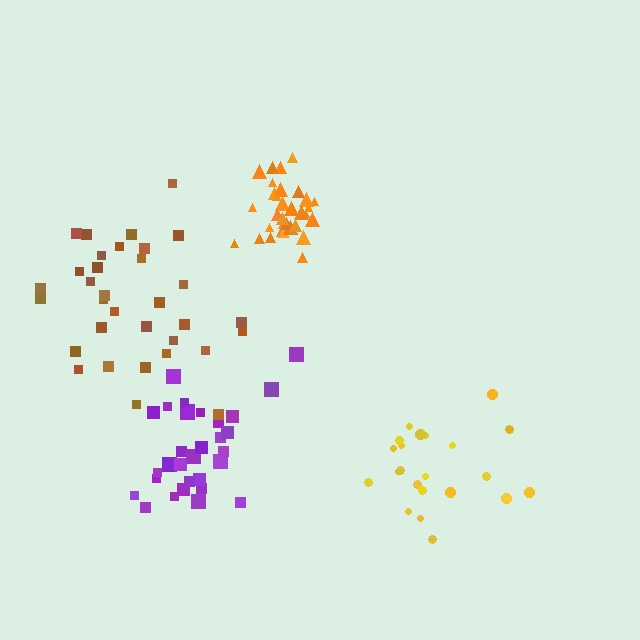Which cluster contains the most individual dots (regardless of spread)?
Orange (33).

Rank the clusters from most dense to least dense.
orange, purple, yellow, brown.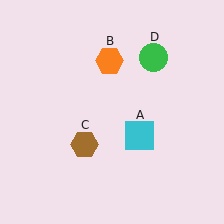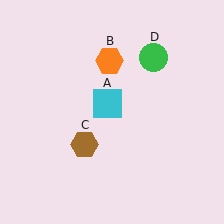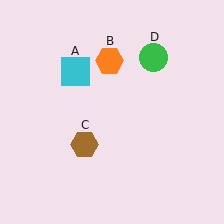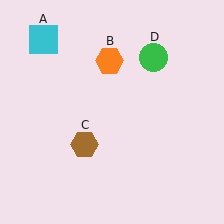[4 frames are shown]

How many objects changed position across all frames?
1 object changed position: cyan square (object A).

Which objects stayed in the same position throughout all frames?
Orange hexagon (object B) and brown hexagon (object C) and green circle (object D) remained stationary.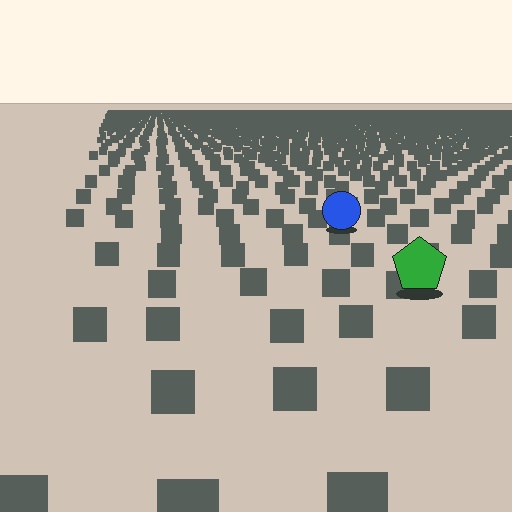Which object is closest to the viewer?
The green pentagon is closest. The texture marks near it are larger and more spread out.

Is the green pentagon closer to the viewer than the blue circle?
Yes. The green pentagon is closer — you can tell from the texture gradient: the ground texture is coarser near it.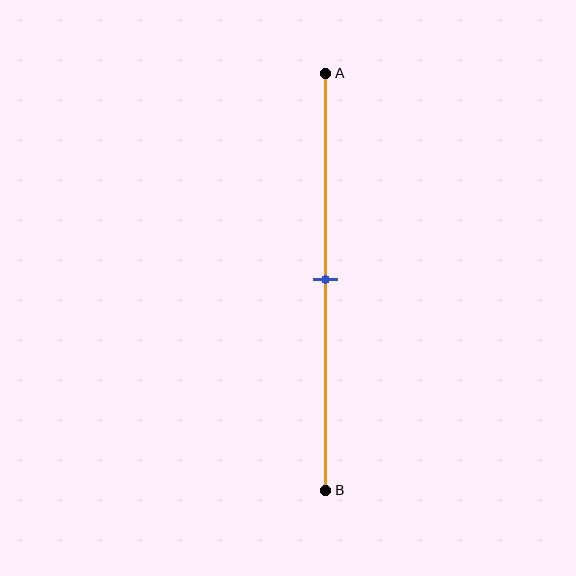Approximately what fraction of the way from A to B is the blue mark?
The blue mark is approximately 50% of the way from A to B.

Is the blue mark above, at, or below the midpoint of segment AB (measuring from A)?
The blue mark is approximately at the midpoint of segment AB.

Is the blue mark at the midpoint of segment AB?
Yes, the mark is approximately at the midpoint.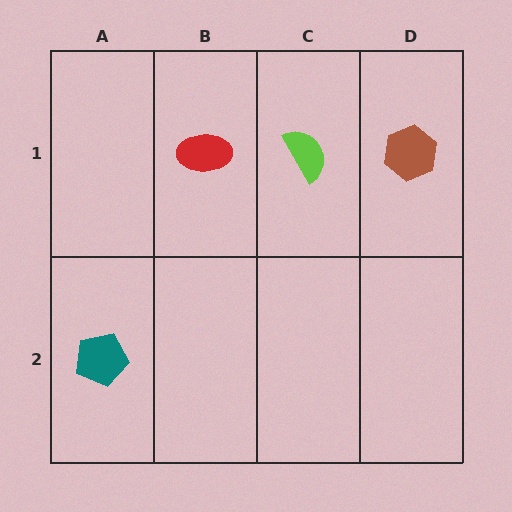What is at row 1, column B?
A red ellipse.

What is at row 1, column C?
A lime semicircle.